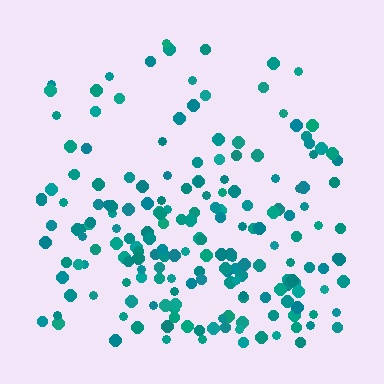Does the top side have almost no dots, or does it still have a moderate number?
Still a moderate number, just noticeably fewer than the bottom.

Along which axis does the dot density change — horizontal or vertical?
Vertical.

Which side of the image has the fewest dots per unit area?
The top.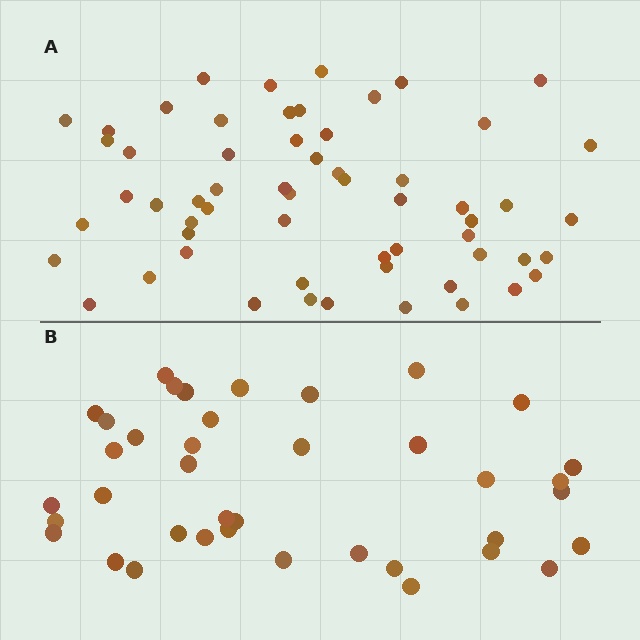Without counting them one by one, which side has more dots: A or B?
Region A (the top region) has more dots.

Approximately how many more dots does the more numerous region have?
Region A has approximately 20 more dots than region B.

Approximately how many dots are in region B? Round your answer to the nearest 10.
About 40 dots. (The exact count is 39, which rounds to 40.)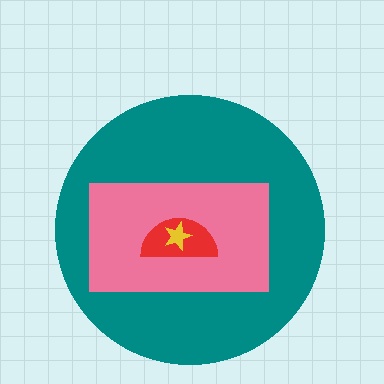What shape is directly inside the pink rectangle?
The red semicircle.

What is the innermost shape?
The yellow star.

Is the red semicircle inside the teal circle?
Yes.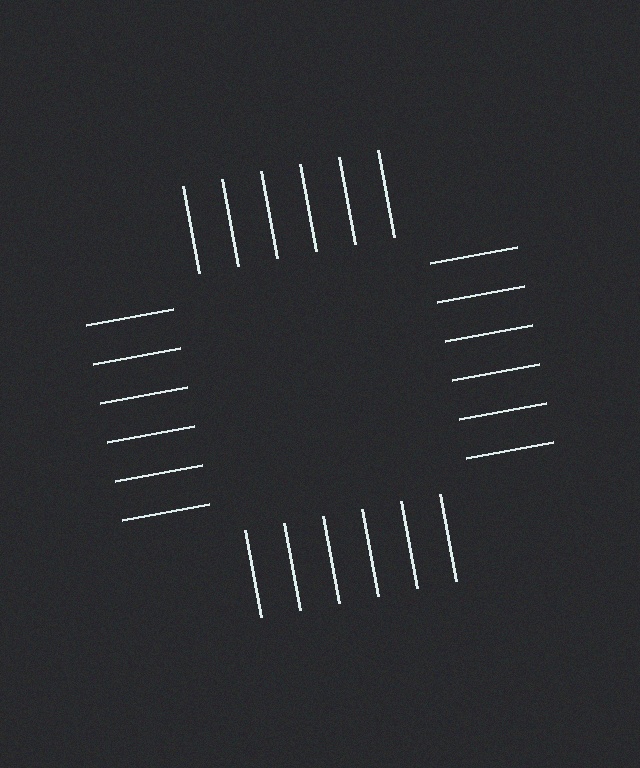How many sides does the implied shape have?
4 sides — the line-ends trace a square.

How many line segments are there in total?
24 — 6 along each of the 4 edges.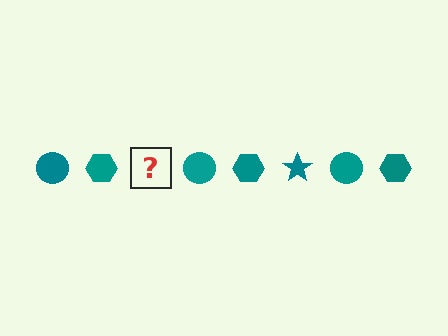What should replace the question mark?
The question mark should be replaced with a teal star.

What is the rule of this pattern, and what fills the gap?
The rule is that the pattern cycles through circle, hexagon, star shapes in teal. The gap should be filled with a teal star.